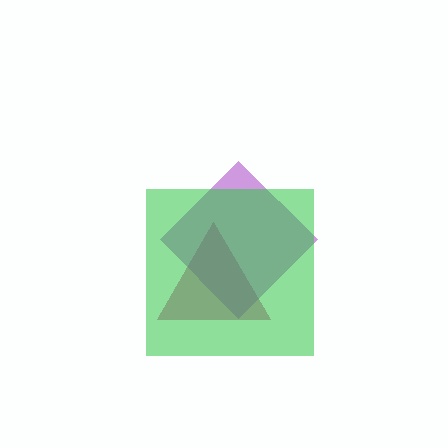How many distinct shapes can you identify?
There are 3 distinct shapes: a magenta triangle, a purple diamond, a green square.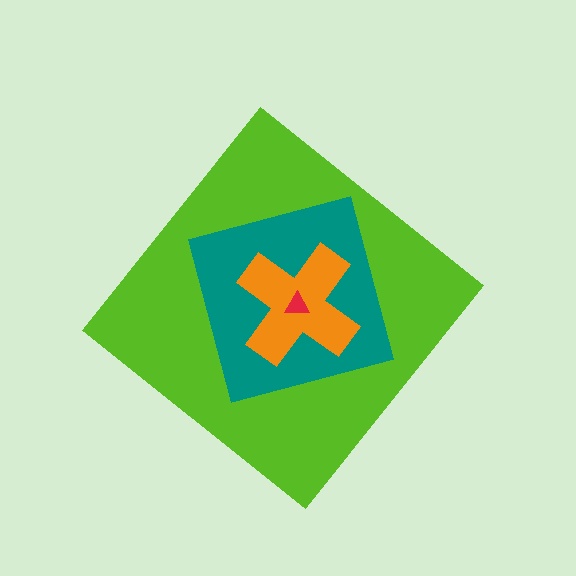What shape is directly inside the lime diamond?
The teal square.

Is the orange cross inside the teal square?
Yes.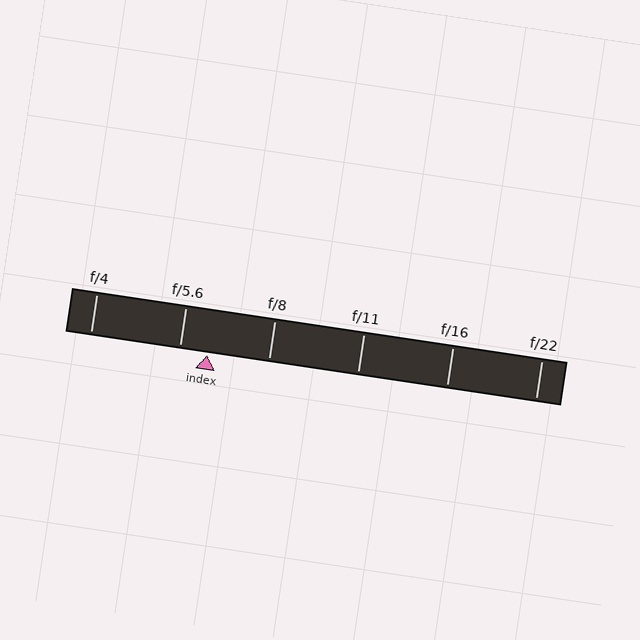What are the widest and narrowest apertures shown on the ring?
The widest aperture shown is f/4 and the narrowest is f/22.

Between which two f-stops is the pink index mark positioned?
The index mark is between f/5.6 and f/8.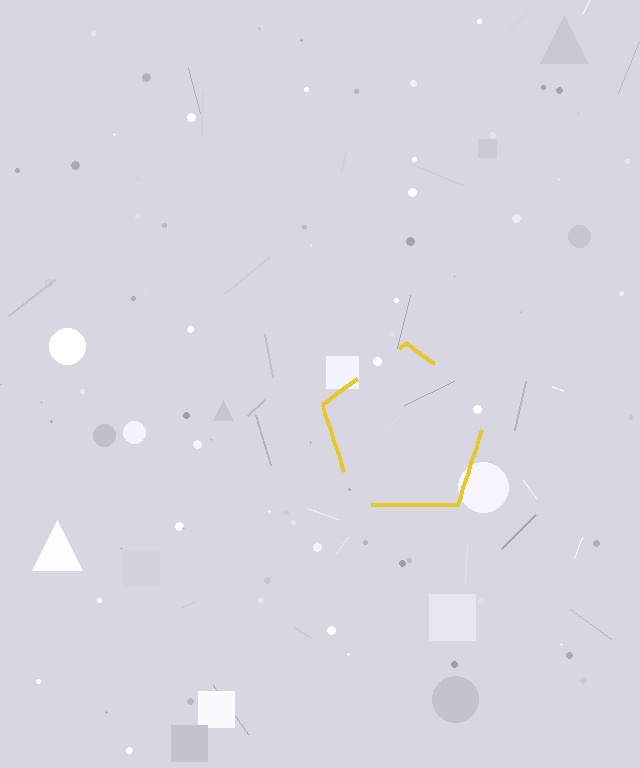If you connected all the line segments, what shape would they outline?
They would outline a pentagon.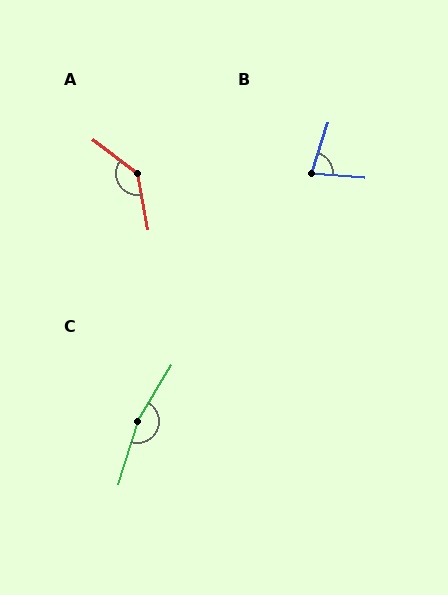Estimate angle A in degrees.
Approximately 138 degrees.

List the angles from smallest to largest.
B (76°), A (138°), C (166°).